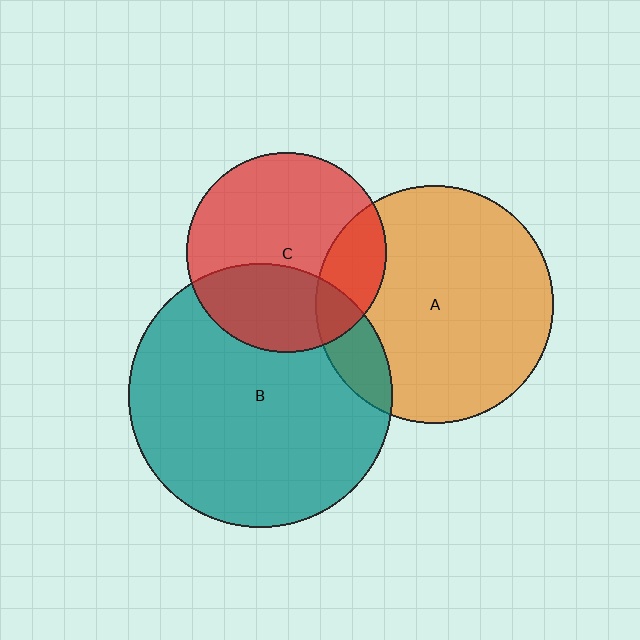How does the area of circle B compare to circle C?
Approximately 1.7 times.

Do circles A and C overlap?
Yes.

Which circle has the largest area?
Circle B (teal).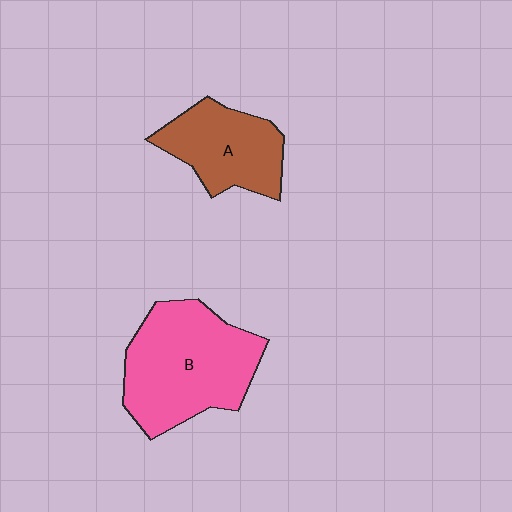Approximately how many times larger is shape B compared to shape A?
Approximately 1.6 times.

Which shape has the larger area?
Shape B (pink).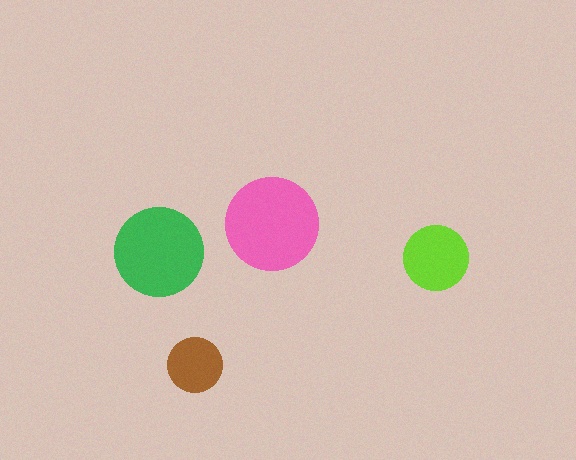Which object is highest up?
The pink circle is topmost.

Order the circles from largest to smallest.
the pink one, the green one, the lime one, the brown one.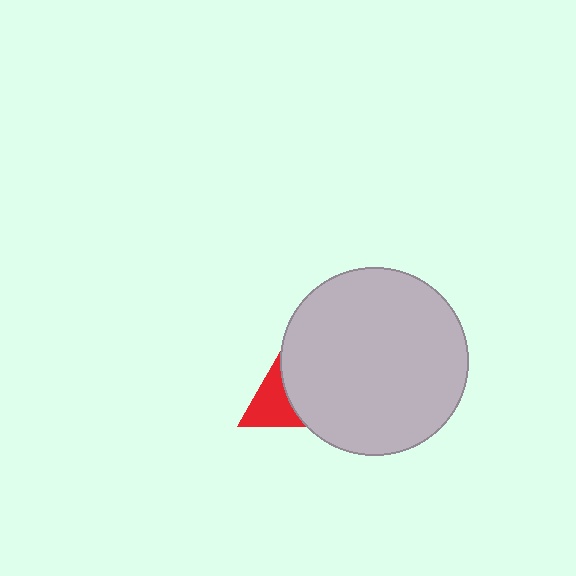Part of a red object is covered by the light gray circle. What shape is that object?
It is a triangle.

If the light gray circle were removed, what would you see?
You would see the complete red triangle.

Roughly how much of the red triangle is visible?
A small part of it is visible (roughly 35%).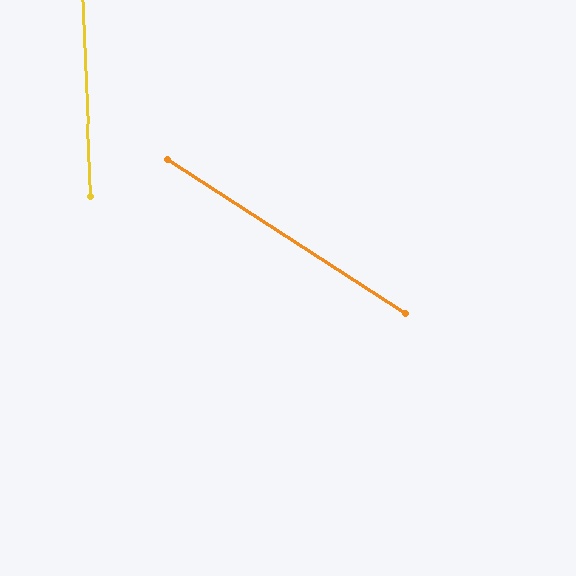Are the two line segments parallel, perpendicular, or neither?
Neither parallel nor perpendicular — they differ by about 54°.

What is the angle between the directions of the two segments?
Approximately 54 degrees.